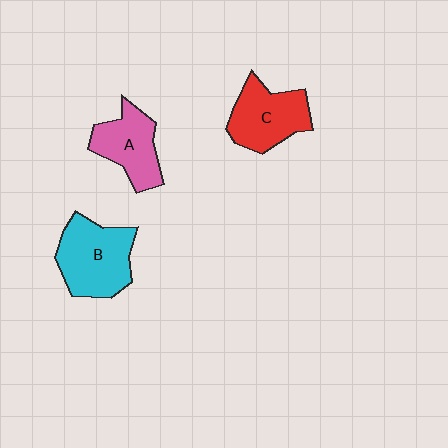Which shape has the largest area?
Shape B (cyan).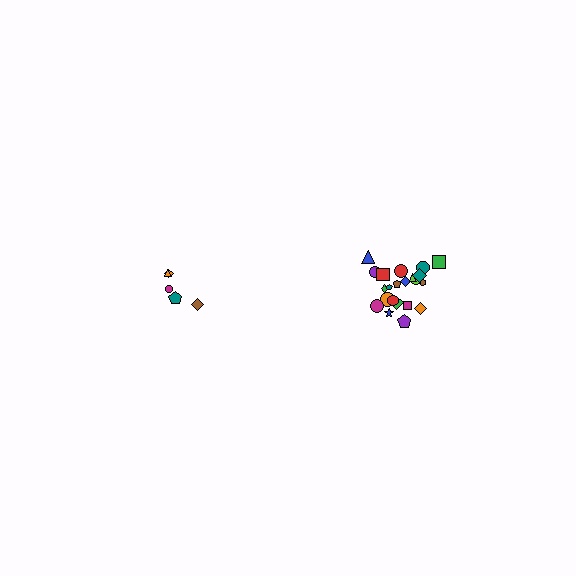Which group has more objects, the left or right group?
The right group.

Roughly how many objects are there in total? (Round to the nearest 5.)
Roughly 25 objects in total.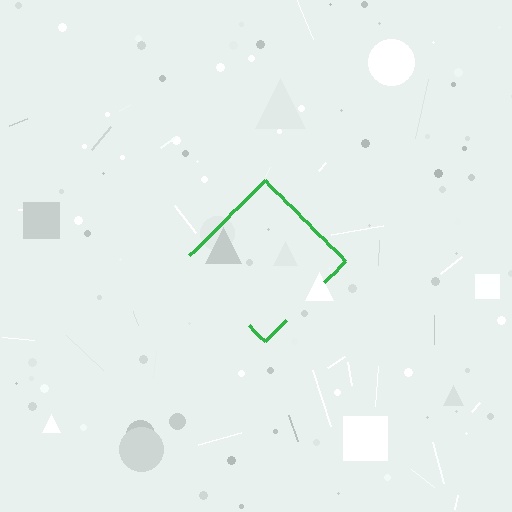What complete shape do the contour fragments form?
The contour fragments form a diamond.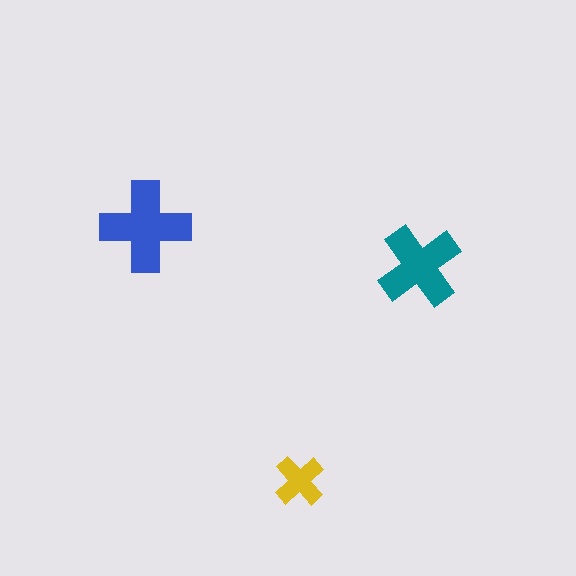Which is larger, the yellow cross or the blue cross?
The blue one.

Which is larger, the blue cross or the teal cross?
The blue one.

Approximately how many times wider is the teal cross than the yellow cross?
About 1.5 times wider.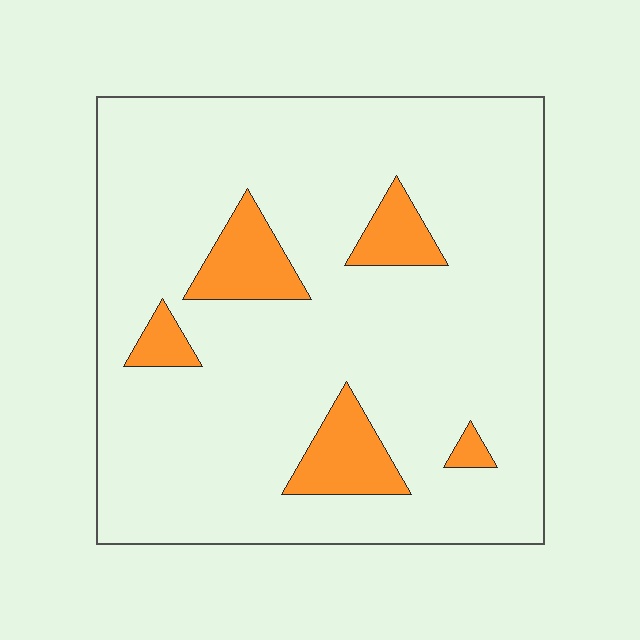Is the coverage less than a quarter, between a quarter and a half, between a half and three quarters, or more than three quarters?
Less than a quarter.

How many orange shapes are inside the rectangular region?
5.